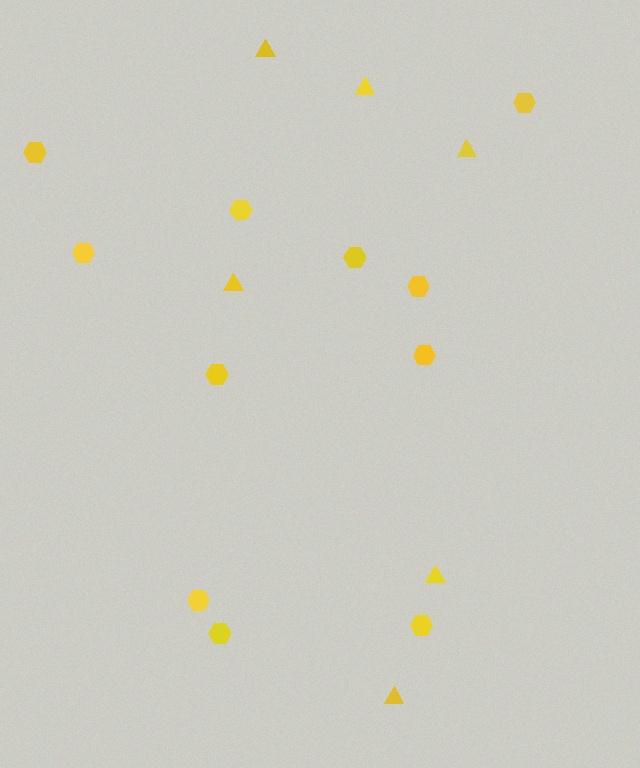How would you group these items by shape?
There are 2 groups: one group of triangles (6) and one group of hexagons (11).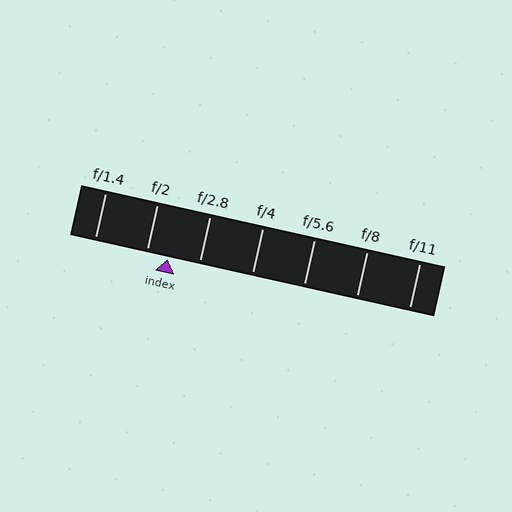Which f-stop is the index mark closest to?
The index mark is closest to f/2.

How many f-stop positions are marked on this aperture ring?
There are 7 f-stop positions marked.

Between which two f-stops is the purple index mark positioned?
The index mark is between f/2 and f/2.8.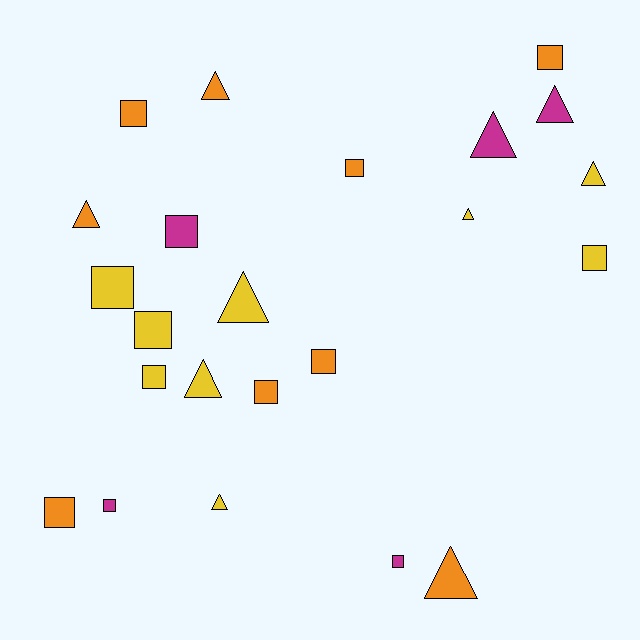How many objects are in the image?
There are 23 objects.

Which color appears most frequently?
Orange, with 9 objects.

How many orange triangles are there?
There are 3 orange triangles.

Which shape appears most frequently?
Square, with 13 objects.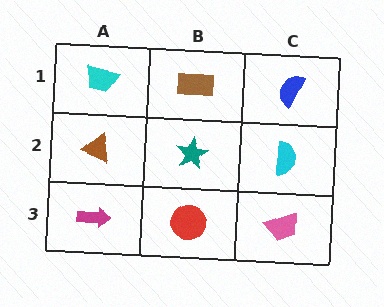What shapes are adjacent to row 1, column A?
A brown triangle (row 2, column A), a brown rectangle (row 1, column B).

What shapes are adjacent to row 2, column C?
A blue semicircle (row 1, column C), a pink trapezoid (row 3, column C), a teal star (row 2, column B).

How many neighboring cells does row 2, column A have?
3.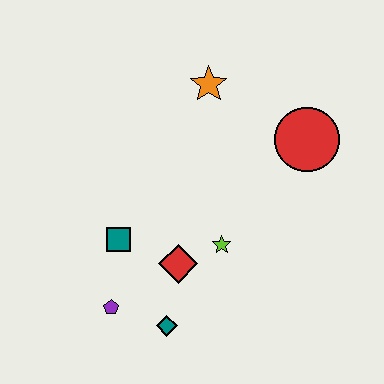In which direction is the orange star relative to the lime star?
The orange star is above the lime star.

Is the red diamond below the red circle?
Yes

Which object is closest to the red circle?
The orange star is closest to the red circle.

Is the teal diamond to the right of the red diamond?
No